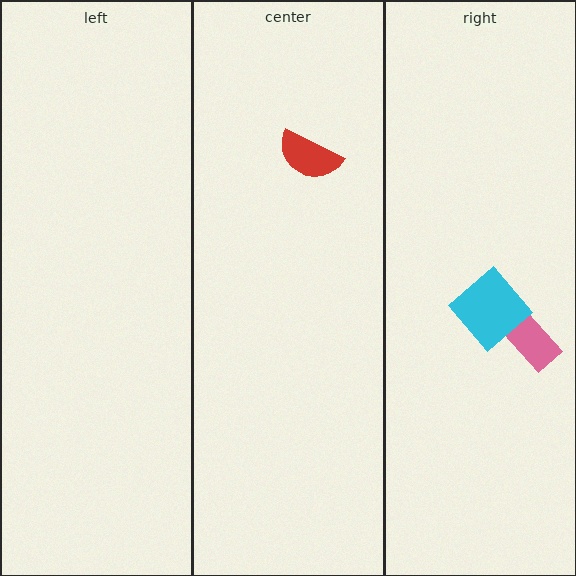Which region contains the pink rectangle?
The right region.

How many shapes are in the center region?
1.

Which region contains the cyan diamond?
The right region.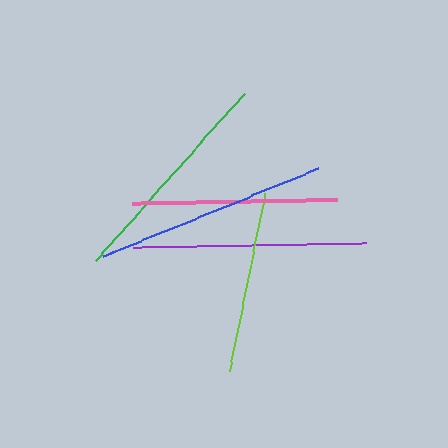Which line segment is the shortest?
The lime line is the shortest at approximately 182 pixels.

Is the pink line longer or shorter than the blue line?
The blue line is longer than the pink line.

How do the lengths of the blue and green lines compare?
The blue and green lines are approximately the same length.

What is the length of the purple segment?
The purple segment is approximately 232 pixels long.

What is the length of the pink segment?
The pink segment is approximately 205 pixels long.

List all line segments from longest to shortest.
From longest to shortest: blue, purple, green, pink, lime.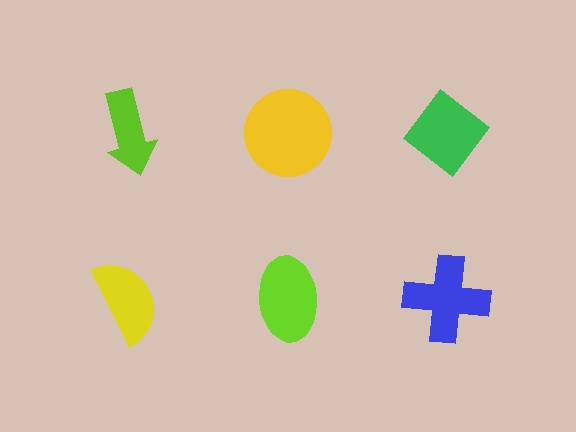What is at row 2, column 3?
A blue cross.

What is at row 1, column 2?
A yellow circle.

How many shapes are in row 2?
3 shapes.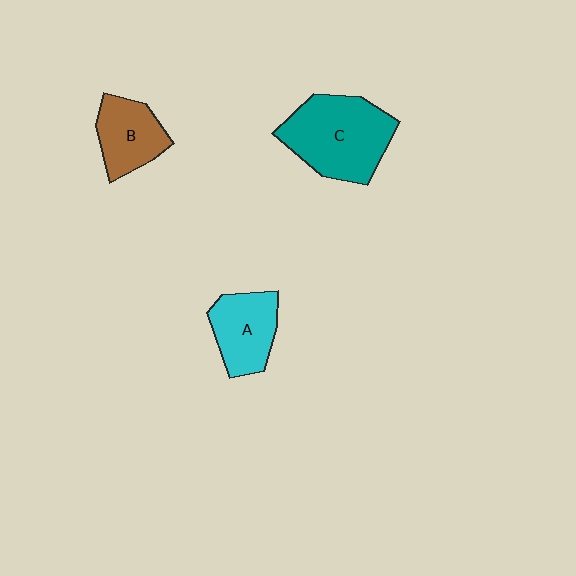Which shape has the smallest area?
Shape B (brown).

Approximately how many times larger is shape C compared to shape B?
Approximately 1.7 times.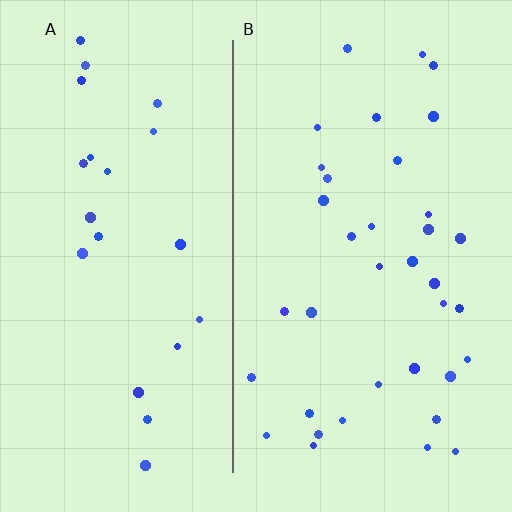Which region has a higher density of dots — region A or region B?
B (the right).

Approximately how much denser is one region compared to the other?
Approximately 1.7× — region B over region A.